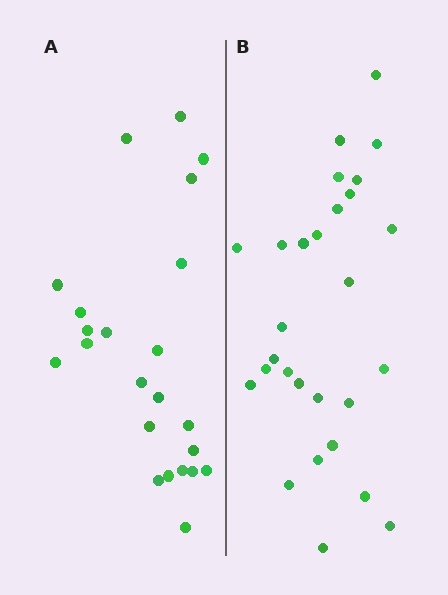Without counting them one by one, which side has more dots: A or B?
Region B (the right region) has more dots.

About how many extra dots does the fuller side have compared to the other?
Region B has about 5 more dots than region A.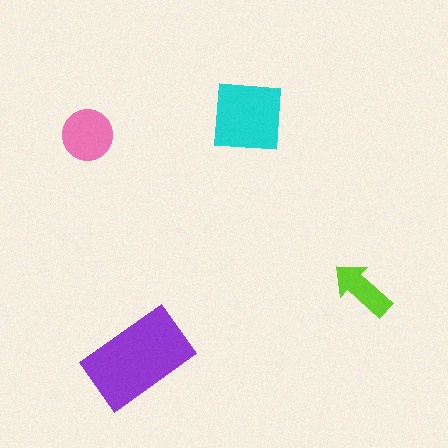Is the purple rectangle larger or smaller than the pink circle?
Larger.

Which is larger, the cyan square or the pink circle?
The cyan square.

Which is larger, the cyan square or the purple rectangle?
The purple rectangle.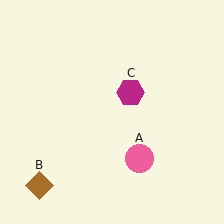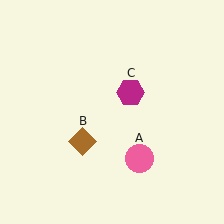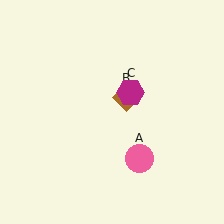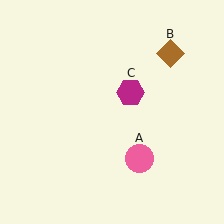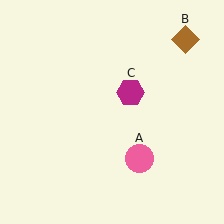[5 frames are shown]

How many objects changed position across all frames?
1 object changed position: brown diamond (object B).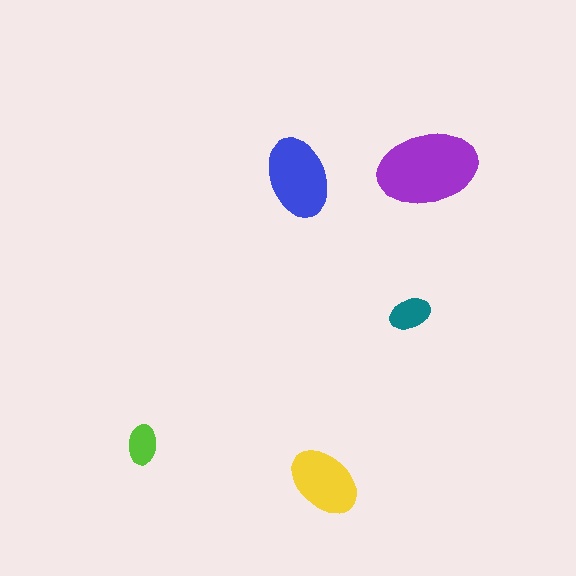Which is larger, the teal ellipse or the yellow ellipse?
The yellow one.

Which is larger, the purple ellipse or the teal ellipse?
The purple one.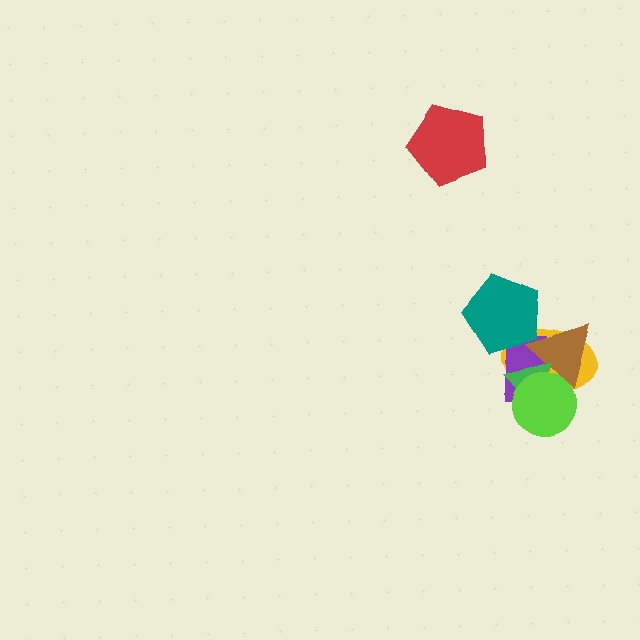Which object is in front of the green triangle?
The lime circle is in front of the green triangle.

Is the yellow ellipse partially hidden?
Yes, it is partially covered by another shape.